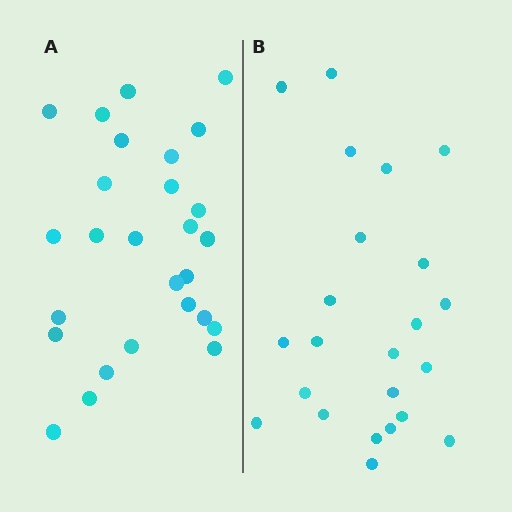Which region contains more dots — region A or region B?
Region A (the left region) has more dots.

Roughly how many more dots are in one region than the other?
Region A has about 4 more dots than region B.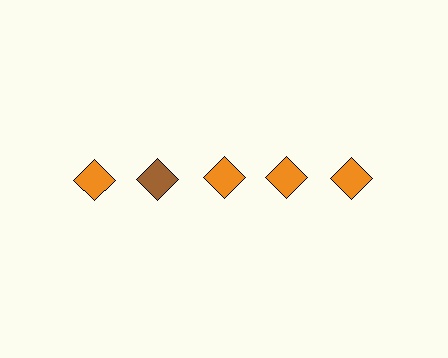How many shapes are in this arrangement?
There are 5 shapes arranged in a grid pattern.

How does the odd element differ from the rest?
It has a different color: brown instead of orange.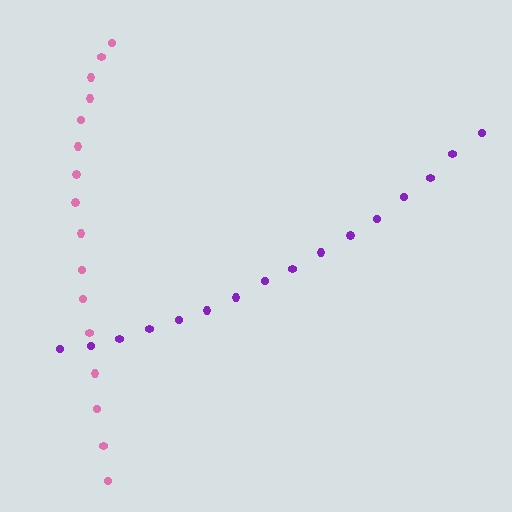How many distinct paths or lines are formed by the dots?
There are 2 distinct paths.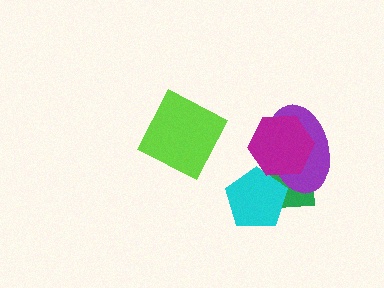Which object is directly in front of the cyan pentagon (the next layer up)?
The purple ellipse is directly in front of the cyan pentagon.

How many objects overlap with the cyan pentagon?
3 objects overlap with the cyan pentagon.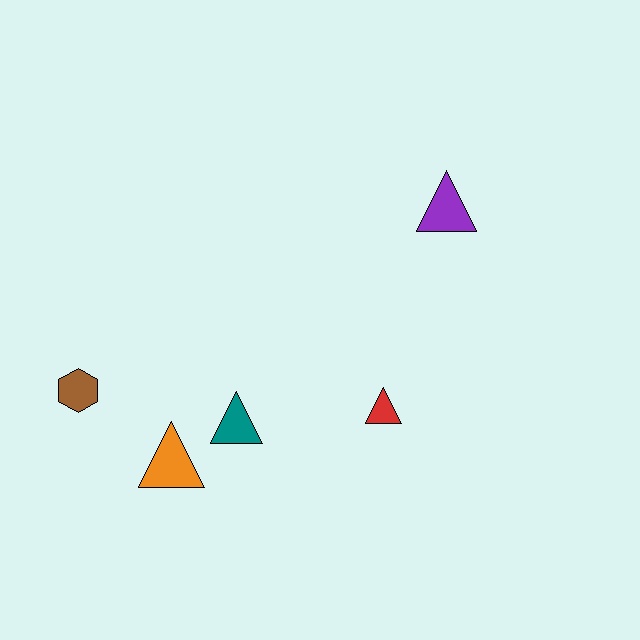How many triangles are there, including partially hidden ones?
There are 4 triangles.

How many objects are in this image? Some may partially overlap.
There are 5 objects.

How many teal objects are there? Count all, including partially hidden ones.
There is 1 teal object.